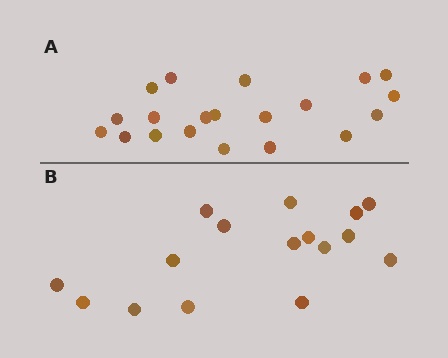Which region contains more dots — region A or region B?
Region A (the top region) has more dots.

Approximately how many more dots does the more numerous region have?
Region A has about 4 more dots than region B.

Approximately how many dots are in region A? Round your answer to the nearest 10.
About 20 dots.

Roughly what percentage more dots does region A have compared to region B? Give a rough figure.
About 25% more.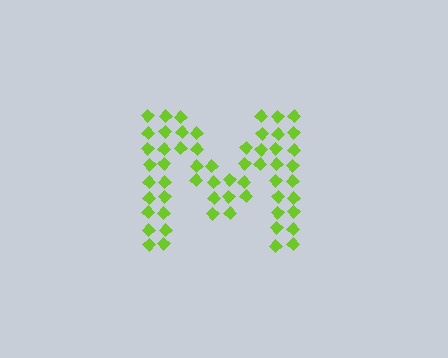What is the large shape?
The large shape is the letter M.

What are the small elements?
The small elements are diamonds.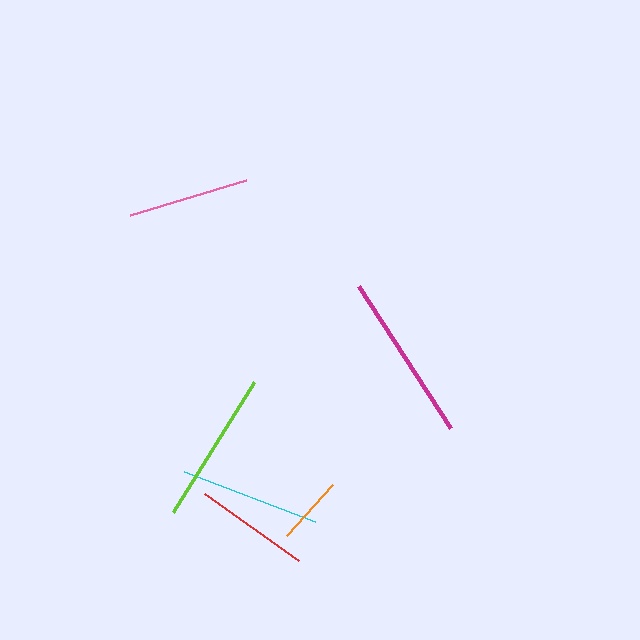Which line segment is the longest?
The magenta line is the longest at approximately 170 pixels.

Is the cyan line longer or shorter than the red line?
The cyan line is longer than the red line.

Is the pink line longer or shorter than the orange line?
The pink line is longer than the orange line.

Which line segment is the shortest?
The orange line is the shortest at approximately 69 pixels.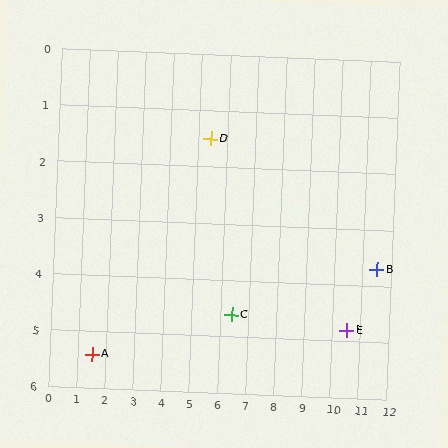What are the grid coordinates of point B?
Point B is at approximately (11.5, 3.7).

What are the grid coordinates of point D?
Point D is at approximately (5.4, 1.5).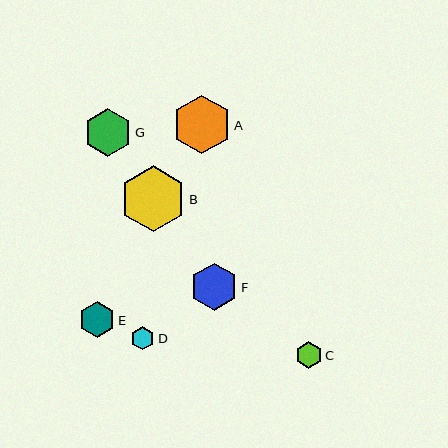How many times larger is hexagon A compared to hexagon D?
Hexagon A is approximately 2.5 times the size of hexagon D.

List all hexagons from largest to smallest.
From largest to smallest: B, A, G, F, E, C, D.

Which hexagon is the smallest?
Hexagon D is the smallest with a size of approximately 24 pixels.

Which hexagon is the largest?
Hexagon B is the largest with a size of approximately 66 pixels.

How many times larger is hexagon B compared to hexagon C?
Hexagon B is approximately 2.5 times the size of hexagon C.